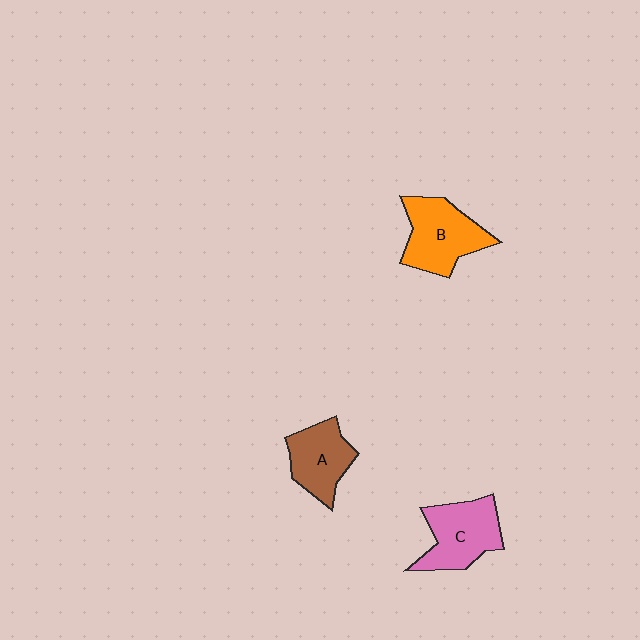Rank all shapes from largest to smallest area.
From largest to smallest: B (orange), C (pink), A (brown).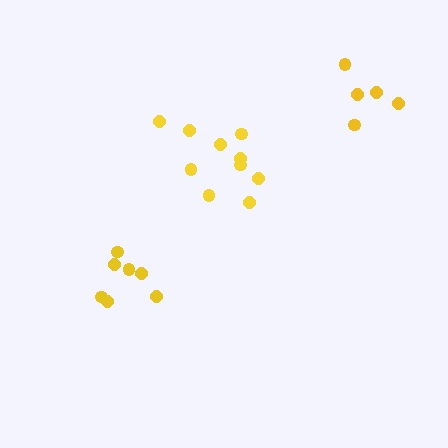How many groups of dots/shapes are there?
There are 3 groups.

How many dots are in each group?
Group 1: 7 dots, Group 2: 10 dots, Group 3: 5 dots (22 total).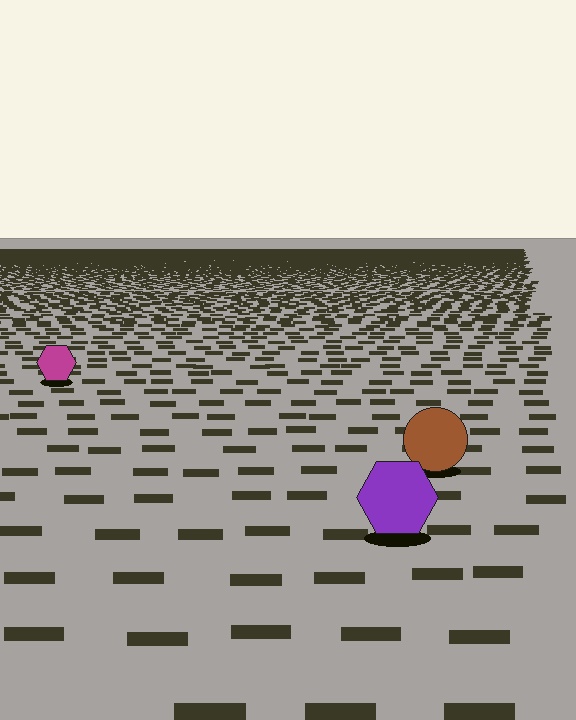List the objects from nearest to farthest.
From nearest to farthest: the purple hexagon, the brown circle, the magenta hexagon.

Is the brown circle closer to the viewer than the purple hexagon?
No. The purple hexagon is closer — you can tell from the texture gradient: the ground texture is coarser near it.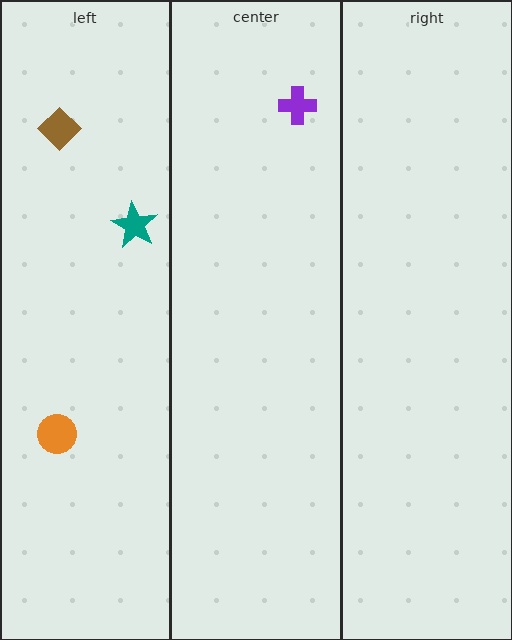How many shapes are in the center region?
1.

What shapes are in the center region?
The purple cross.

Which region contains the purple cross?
The center region.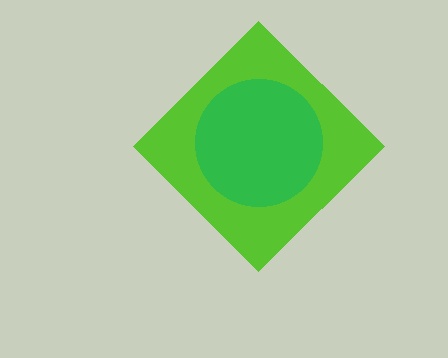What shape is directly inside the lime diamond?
The green circle.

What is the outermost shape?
The lime diamond.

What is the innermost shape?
The green circle.